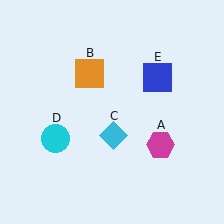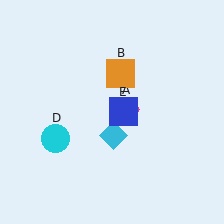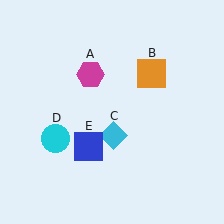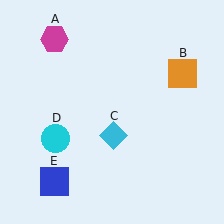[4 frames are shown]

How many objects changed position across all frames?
3 objects changed position: magenta hexagon (object A), orange square (object B), blue square (object E).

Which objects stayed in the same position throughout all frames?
Cyan diamond (object C) and cyan circle (object D) remained stationary.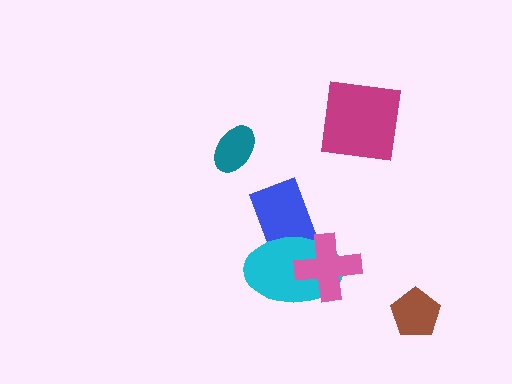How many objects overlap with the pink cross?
2 objects overlap with the pink cross.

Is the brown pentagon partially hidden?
No, no other shape covers it.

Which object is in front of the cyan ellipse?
The pink cross is in front of the cyan ellipse.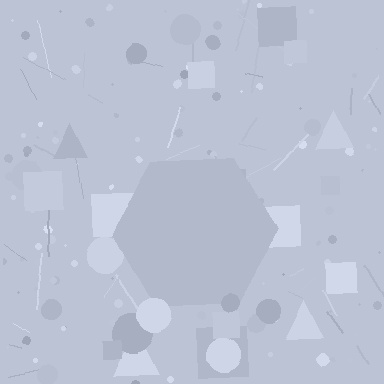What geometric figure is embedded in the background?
A hexagon is embedded in the background.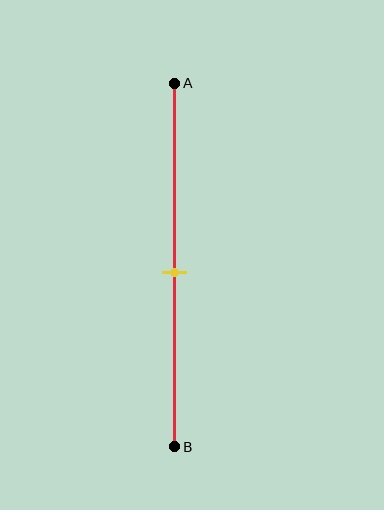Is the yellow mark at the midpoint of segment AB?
Yes, the mark is approximately at the midpoint.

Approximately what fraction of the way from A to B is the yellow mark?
The yellow mark is approximately 50% of the way from A to B.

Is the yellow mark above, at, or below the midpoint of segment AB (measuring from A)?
The yellow mark is approximately at the midpoint of segment AB.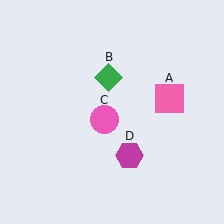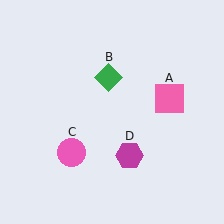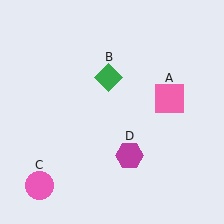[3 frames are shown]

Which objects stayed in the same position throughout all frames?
Pink square (object A) and green diamond (object B) and magenta hexagon (object D) remained stationary.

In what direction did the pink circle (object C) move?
The pink circle (object C) moved down and to the left.